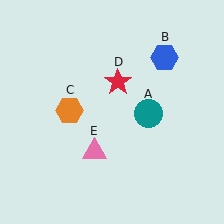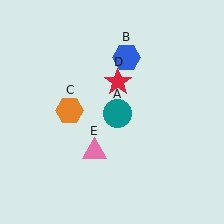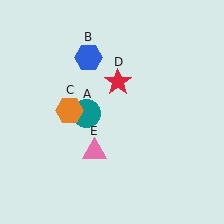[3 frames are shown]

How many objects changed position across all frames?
2 objects changed position: teal circle (object A), blue hexagon (object B).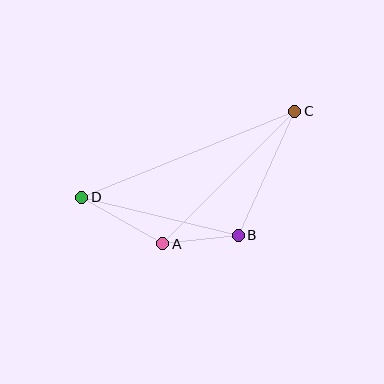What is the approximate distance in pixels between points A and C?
The distance between A and C is approximately 187 pixels.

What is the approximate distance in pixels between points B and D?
The distance between B and D is approximately 161 pixels.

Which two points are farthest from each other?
Points C and D are farthest from each other.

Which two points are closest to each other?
Points A and B are closest to each other.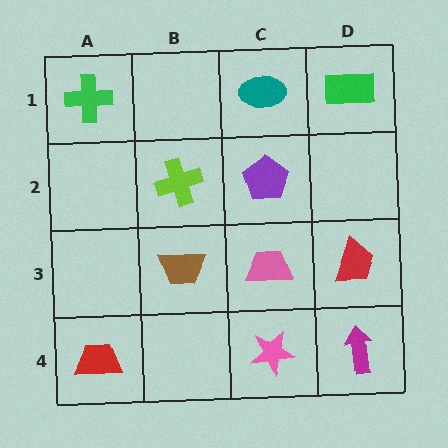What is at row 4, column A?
A red trapezoid.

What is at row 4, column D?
A magenta arrow.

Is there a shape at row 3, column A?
No, that cell is empty.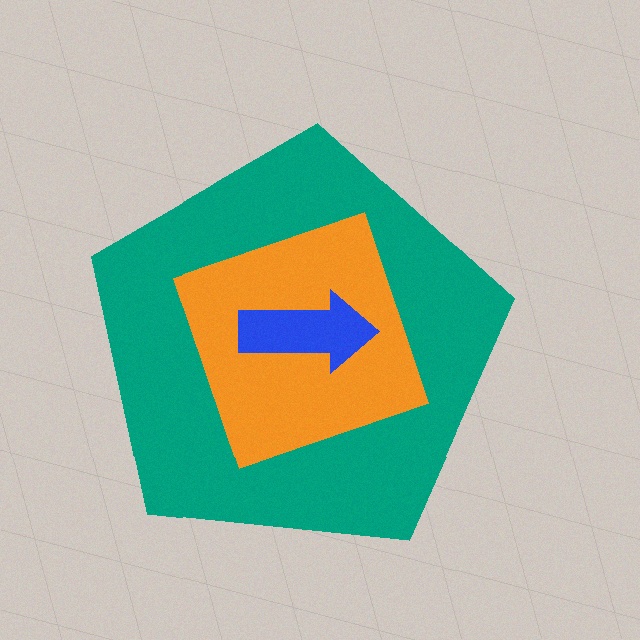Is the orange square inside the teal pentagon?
Yes.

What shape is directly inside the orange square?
The blue arrow.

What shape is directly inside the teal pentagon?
The orange square.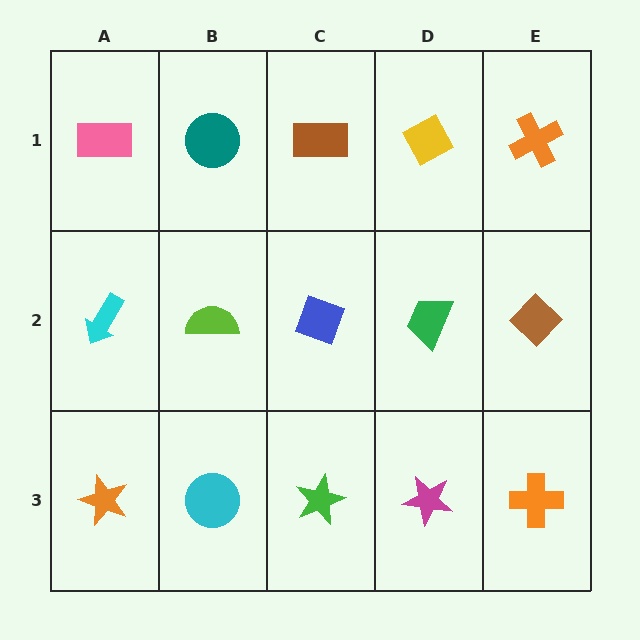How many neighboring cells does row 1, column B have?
3.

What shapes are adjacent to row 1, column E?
A brown diamond (row 2, column E), a yellow diamond (row 1, column D).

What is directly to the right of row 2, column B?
A blue diamond.